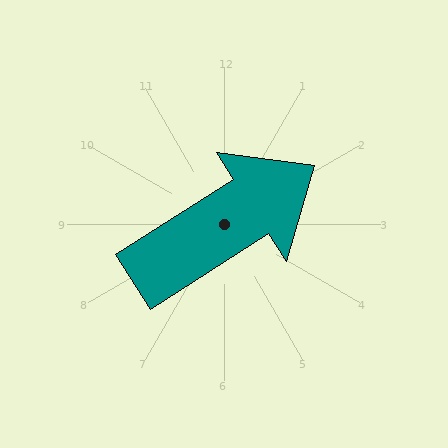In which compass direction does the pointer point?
Northeast.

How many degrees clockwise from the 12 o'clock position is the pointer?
Approximately 57 degrees.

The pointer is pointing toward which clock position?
Roughly 2 o'clock.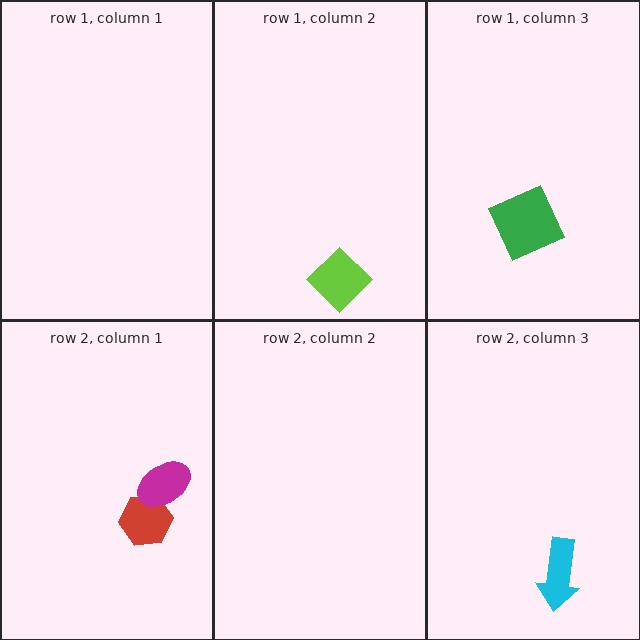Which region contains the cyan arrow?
The row 2, column 3 region.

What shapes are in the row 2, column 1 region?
The red hexagon, the magenta ellipse.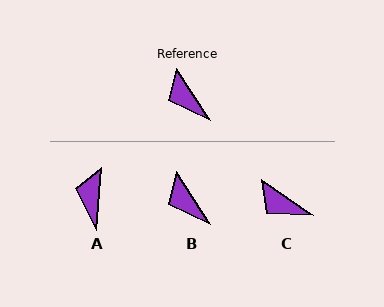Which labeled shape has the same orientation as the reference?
B.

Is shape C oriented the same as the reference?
No, it is off by about 22 degrees.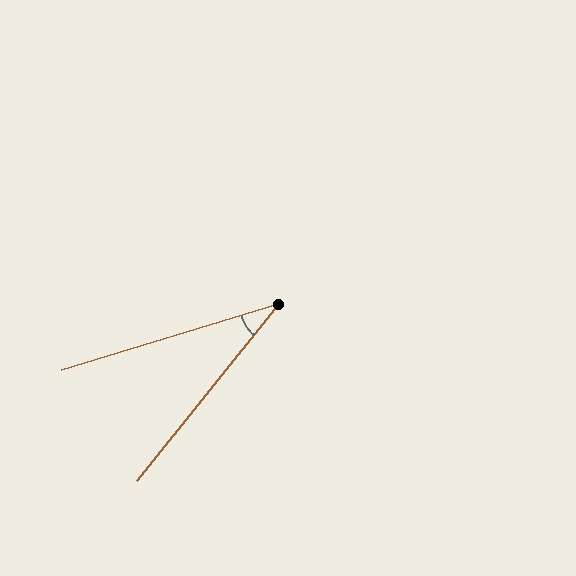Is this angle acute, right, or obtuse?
It is acute.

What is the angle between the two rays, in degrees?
Approximately 35 degrees.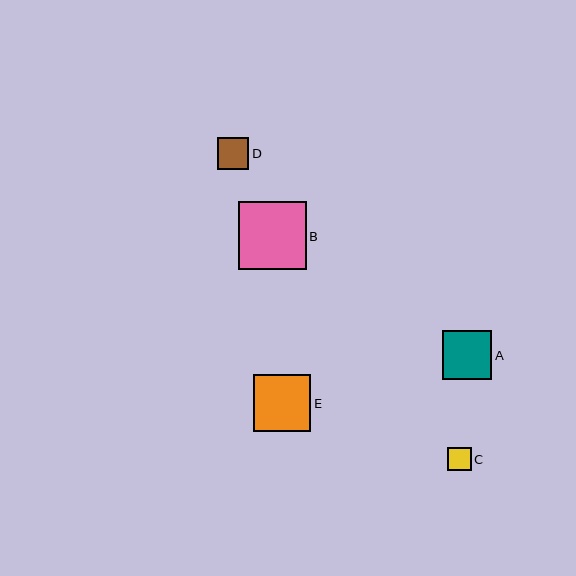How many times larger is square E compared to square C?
Square E is approximately 2.4 times the size of square C.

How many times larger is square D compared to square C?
Square D is approximately 1.3 times the size of square C.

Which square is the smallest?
Square C is the smallest with a size of approximately 24 pixels.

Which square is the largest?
Square B is the largest with a size of approximately 67 pixels.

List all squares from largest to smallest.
From largest to smallest: B, E, A, D, C.